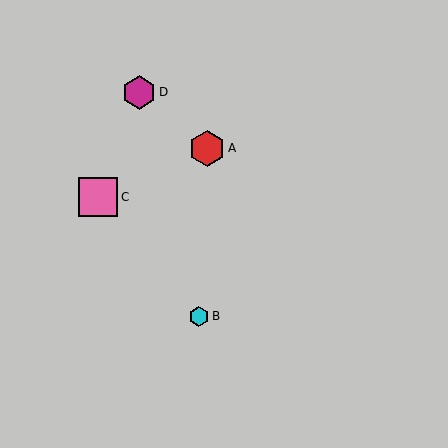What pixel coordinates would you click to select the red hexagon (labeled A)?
Click at (207, 148) to select the red hexagon A.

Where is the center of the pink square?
The center of the pink square is at (98, 197).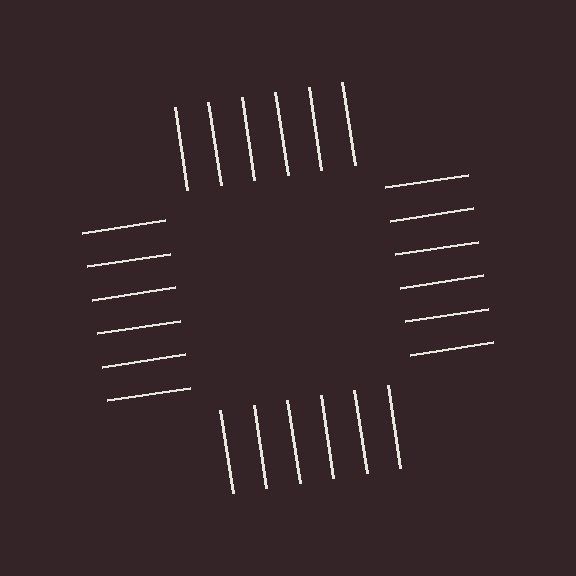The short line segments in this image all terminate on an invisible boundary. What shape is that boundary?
An illusory square — the line segments terminate on its edges but no continuous stroke is drawn.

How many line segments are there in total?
24 — 6 along each of the 4 edges.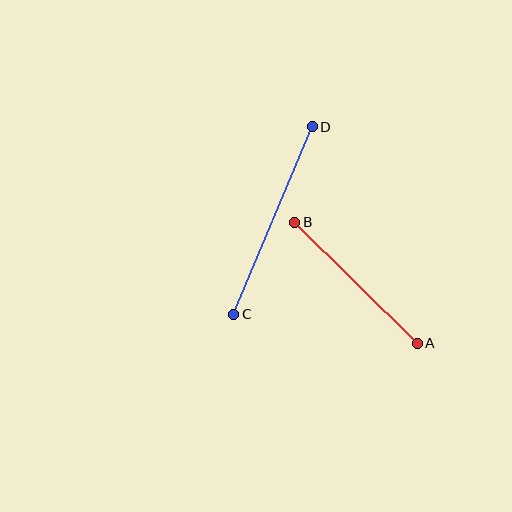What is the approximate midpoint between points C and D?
The midpoint is at approximately (273, 221) pixels.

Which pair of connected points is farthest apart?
Points C and D are farthest apart.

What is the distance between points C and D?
The distance is approximately 203 pixels.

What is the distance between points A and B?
The distance is approximately 172 pixels.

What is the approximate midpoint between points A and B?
The midpoint is at approximately (356, 283) pixels.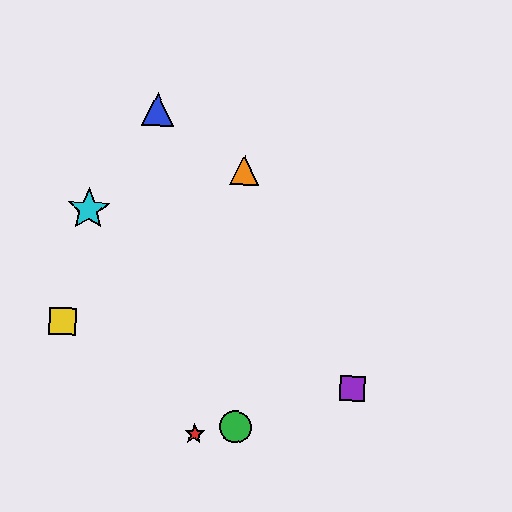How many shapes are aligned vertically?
2 shapes (the green circle, the orange triangle) are aligned vertically.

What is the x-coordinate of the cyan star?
The cyan star is at x≈89.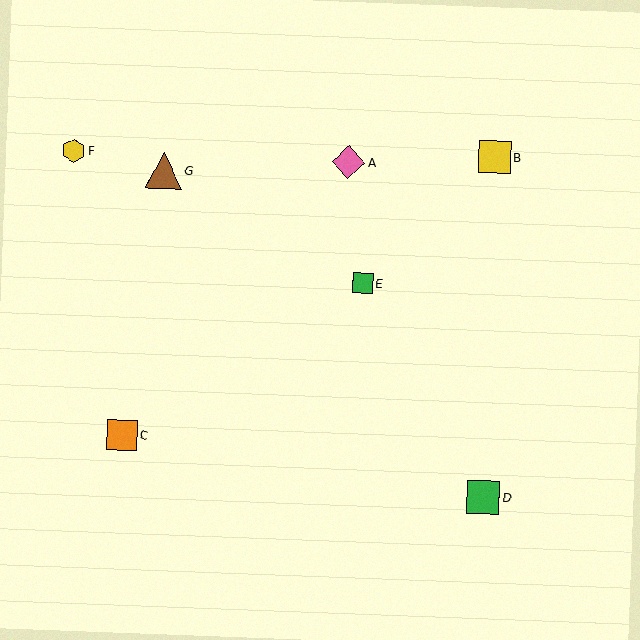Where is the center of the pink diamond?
The center of the pink diamond is at (348, 162).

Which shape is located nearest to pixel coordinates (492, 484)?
The green square (labeled D) at (483, 497) is nearest to that location.